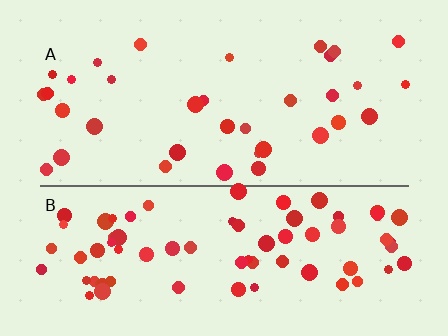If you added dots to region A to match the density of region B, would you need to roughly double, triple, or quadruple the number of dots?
Approximately double.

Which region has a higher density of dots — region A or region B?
B (the bottom).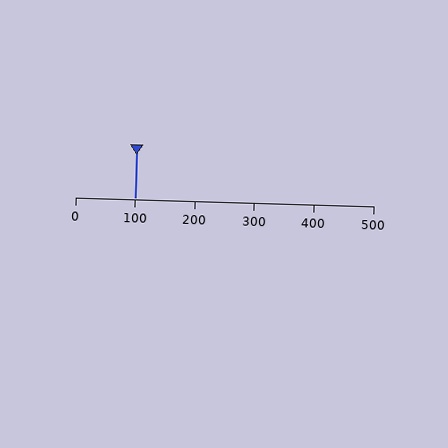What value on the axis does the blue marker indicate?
The marker indicates approximately 100.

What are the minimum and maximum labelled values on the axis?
The axis runs from 0 to 500.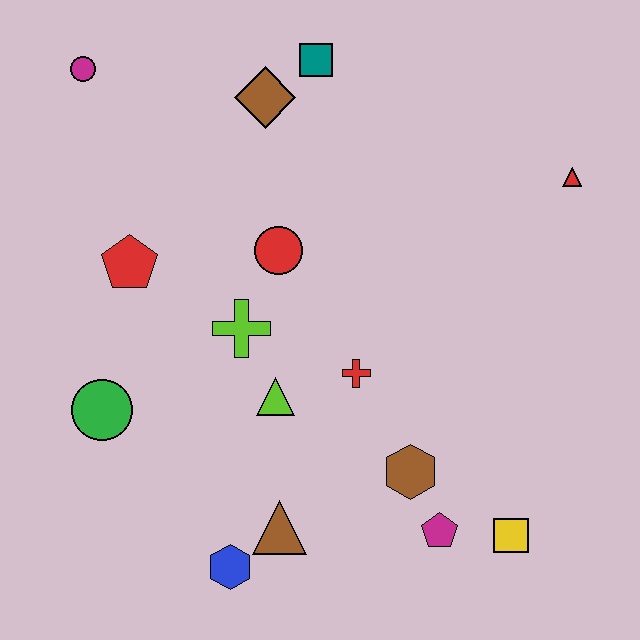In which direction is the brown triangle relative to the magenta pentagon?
The brown triangle is to the left of the magenta pentagon.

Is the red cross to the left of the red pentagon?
No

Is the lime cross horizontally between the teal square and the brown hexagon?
No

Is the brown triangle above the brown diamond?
No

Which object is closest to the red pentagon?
The lime cross is closest to the red pentagon.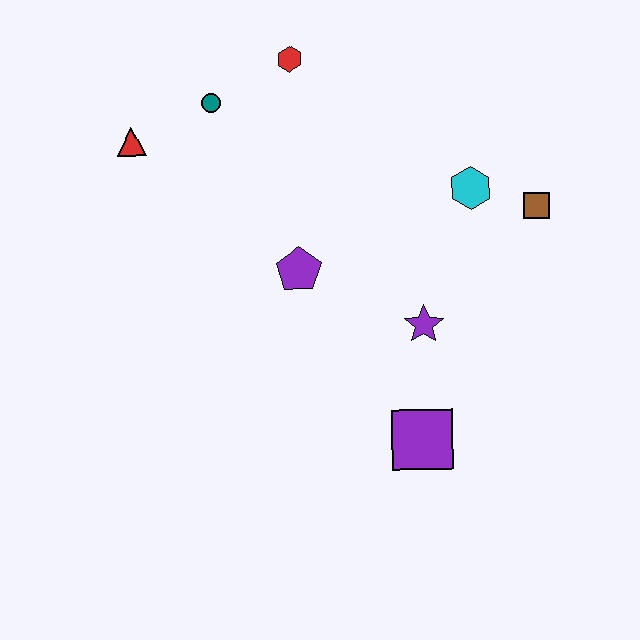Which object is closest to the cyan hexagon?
The brown square is closest to the cyan hexagon.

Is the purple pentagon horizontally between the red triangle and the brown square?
Yes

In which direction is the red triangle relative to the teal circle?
The red triangle is to the left of the teal circle.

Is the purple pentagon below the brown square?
Yes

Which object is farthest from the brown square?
The red triangle is farthest from the brown square.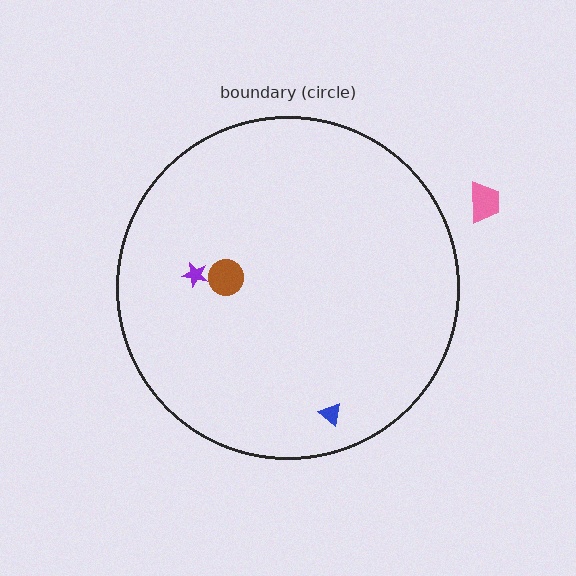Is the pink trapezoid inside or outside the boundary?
Outside.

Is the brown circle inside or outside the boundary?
Inside.